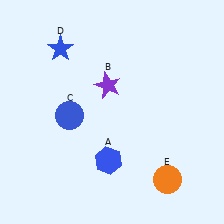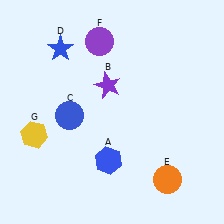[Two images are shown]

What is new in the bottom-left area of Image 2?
A yellow hexagon (G) was added in the bottom-left area of Image 2.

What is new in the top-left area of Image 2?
A purple circle (F) was added in the top-left area of Image 2.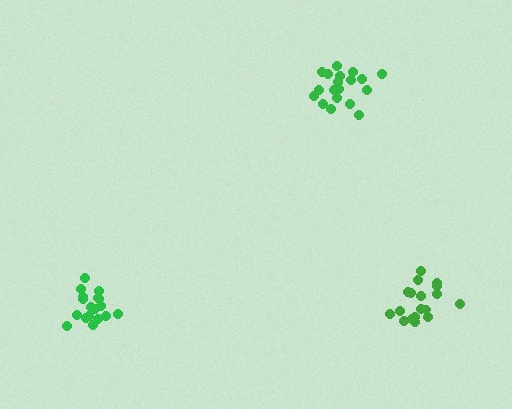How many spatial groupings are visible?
There are 3 spatial groupings.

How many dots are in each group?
Group 1: 19 dots, Group 2: 18 dots, Group 3: 18 dots (55 total).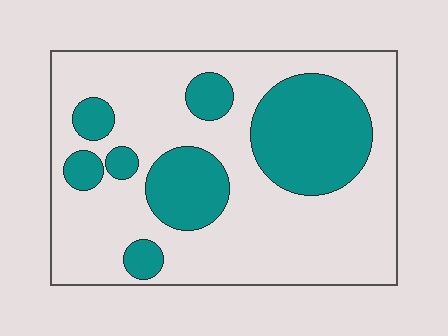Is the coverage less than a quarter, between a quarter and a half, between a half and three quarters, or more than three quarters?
Between a quarter and a half.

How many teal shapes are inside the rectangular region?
7.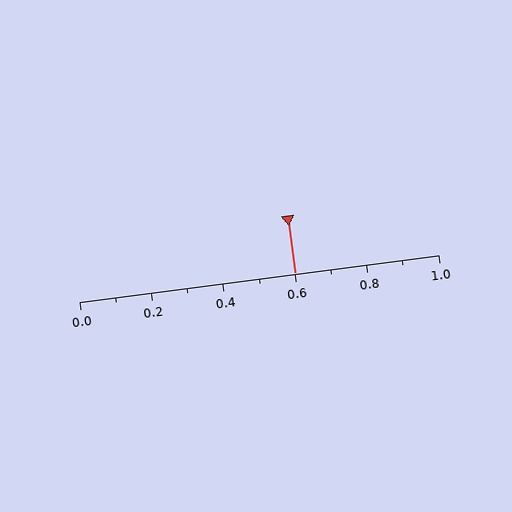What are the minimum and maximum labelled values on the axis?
The axis runs from 0.0 to 1.0.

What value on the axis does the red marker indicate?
The marker indicates approximately 0.6.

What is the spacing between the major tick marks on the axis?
The major ticks are spaced 0.2 apart.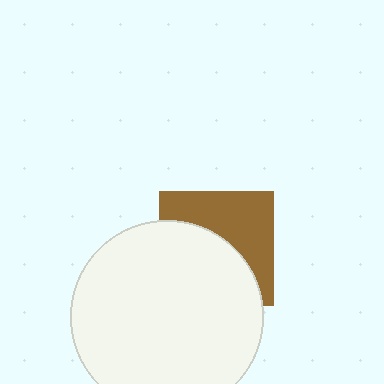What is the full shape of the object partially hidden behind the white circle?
The partially hidden object is a brown square.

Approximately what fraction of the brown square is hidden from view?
Roughly 53% of the brown square is hidden behind the white circle.